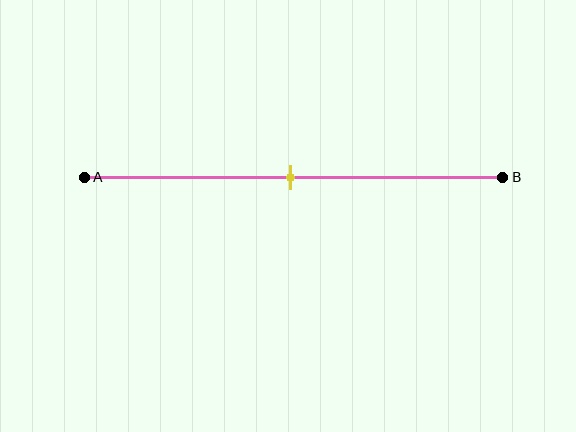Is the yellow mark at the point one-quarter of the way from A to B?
No, the mark is at about 50% from A, not at the 25% one-quarter point.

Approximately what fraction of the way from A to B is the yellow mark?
The yellow mark is approximately 50% of the way from A to B.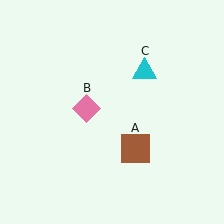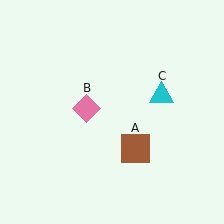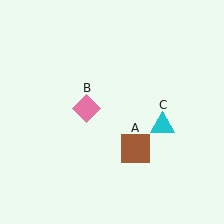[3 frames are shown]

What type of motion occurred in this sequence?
The cyan triangle (object C) rotated clockwise around the center of the scene.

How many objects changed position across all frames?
1 object changed position: cyan triangle (object C).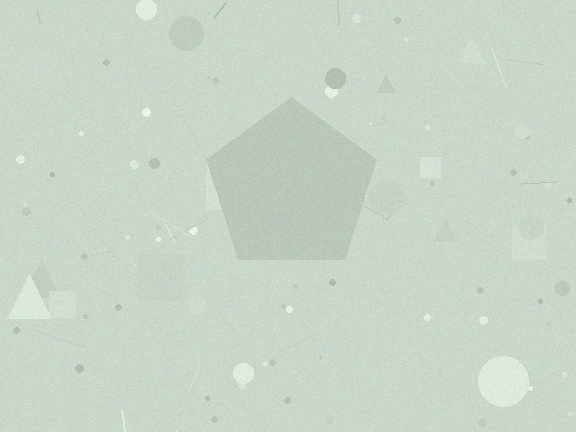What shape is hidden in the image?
A pentagon is hidden in the image.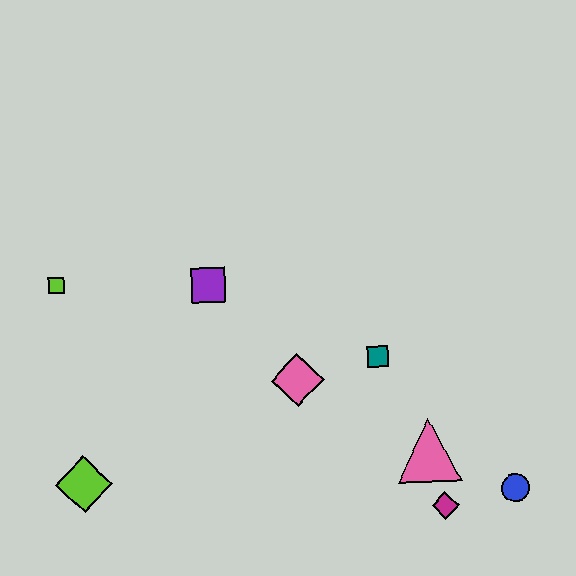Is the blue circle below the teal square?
Yes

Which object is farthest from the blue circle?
The lime square is farthest from the blue circle.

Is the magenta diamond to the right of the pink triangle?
Yes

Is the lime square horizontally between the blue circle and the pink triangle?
No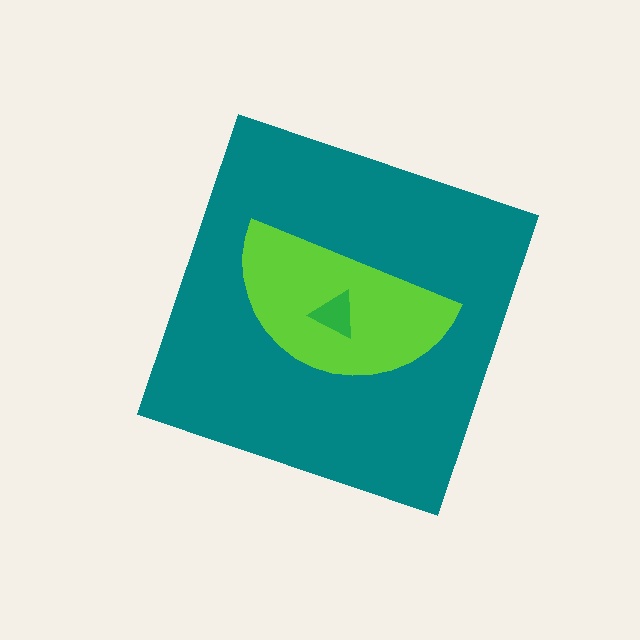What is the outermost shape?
The teal diamond.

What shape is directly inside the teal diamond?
The lime semicircle.